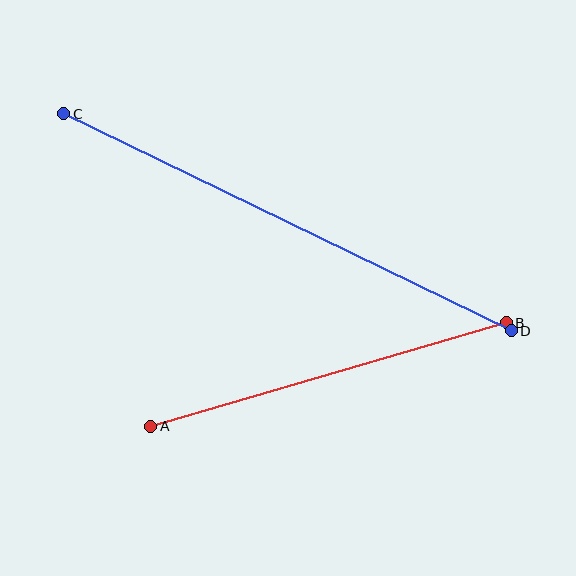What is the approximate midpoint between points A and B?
The midpoint is at approximately (328, 375) pixels.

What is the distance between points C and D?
The distance is approximately 497 pixels.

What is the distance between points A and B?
The distance is approximately 370 pixels.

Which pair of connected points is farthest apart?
Points C and D are farthest apart.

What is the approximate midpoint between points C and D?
The midpoint is at approximately (287, 222) pixels.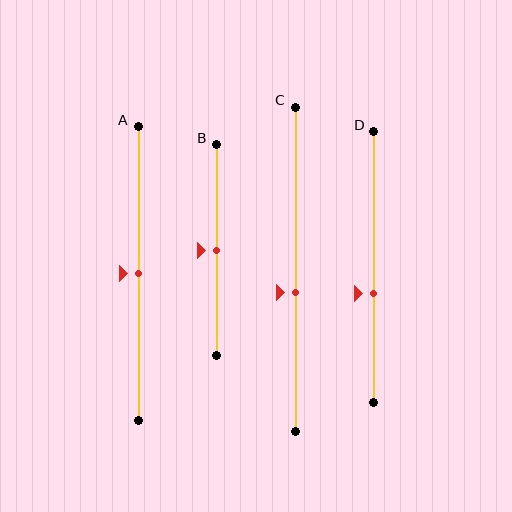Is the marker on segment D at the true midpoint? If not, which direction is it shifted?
No, the marker on segment D is shifted downward by about 10% of the segment length.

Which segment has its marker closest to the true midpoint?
Segment A has its marker closest to the true midpoint.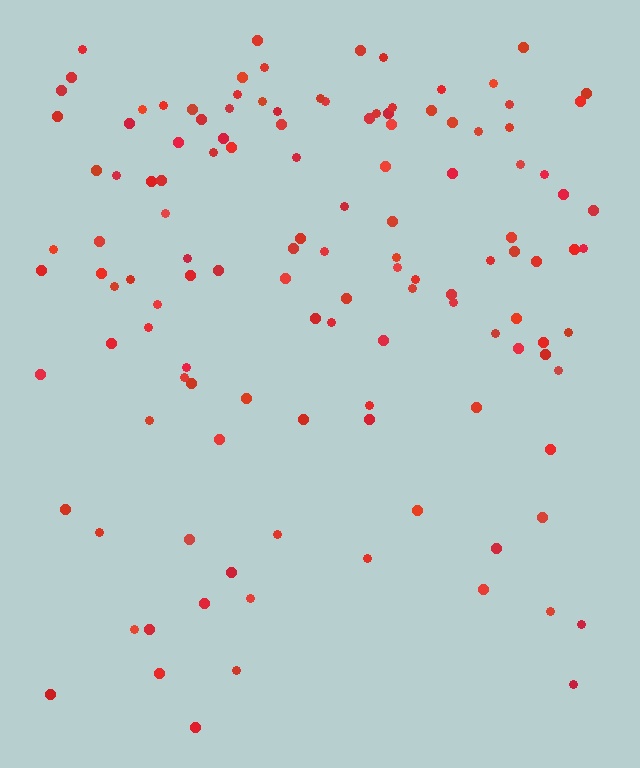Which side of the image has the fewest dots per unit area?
The bottom.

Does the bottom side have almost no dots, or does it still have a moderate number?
Still a moderate number, just noticeably fewer than the top.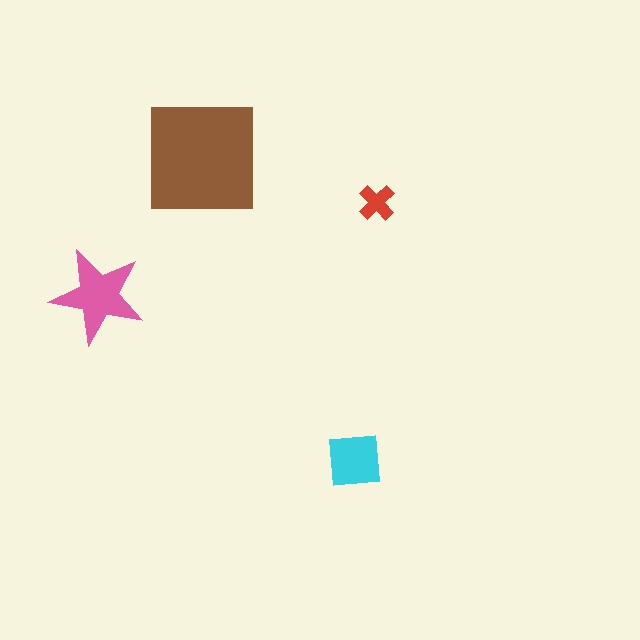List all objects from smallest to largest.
The red cross, the cyan square, the pink star, the brown square.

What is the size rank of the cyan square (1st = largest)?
3rd.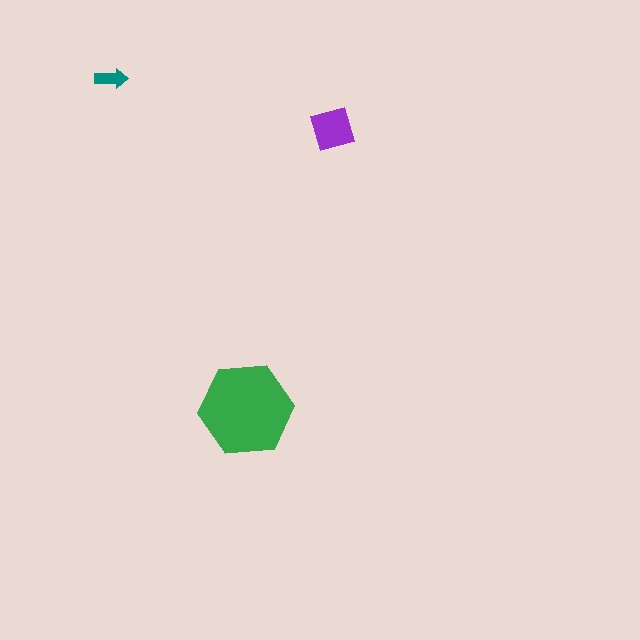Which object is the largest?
The green hexagon.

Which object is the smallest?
The teal arrow.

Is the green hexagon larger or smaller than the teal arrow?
Larger.